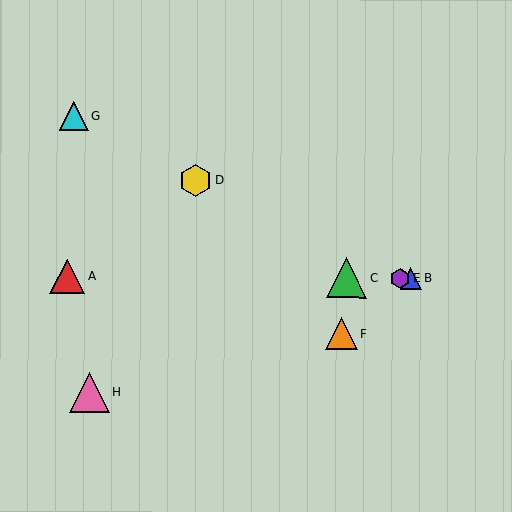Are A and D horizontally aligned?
No, A is at y≈277 and D is at y≈180.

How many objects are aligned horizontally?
4 objects (A, B, C, E) are aligned horizontally.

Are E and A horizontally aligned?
Yes, both are at y≈278.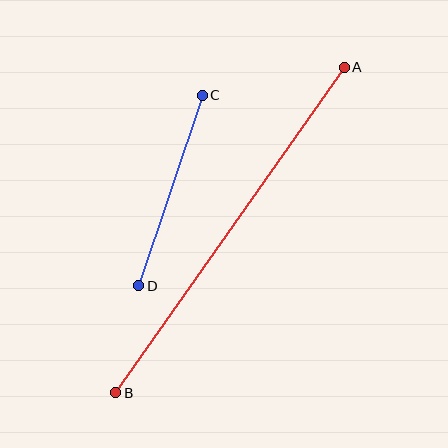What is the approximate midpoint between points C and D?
The midpoint is at approximately (170, 190) pixels.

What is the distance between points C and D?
The distance is approximately 201 pixels.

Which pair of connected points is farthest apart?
Points A and B are farthest apart.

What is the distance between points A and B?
The distance is approximately 398 pixels.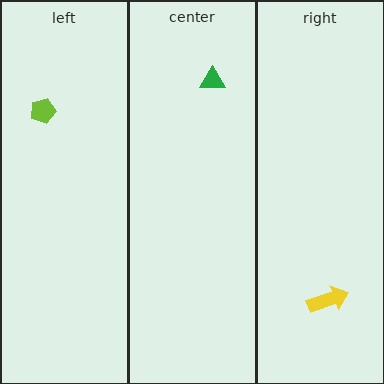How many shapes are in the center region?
1.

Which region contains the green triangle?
The center region.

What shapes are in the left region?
The lime pentagon.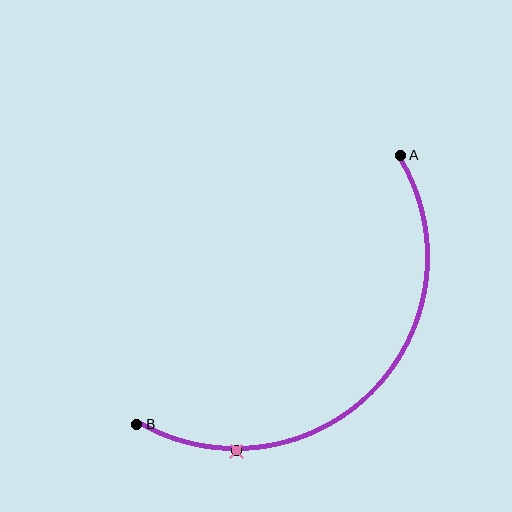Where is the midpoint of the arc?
The arc midpoint is the point on the curve farthest from the straight line joining A and B. It sits below and to the right of that line.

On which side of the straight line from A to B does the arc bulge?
The arc bulges below and to the right of the straight line connecting A and B.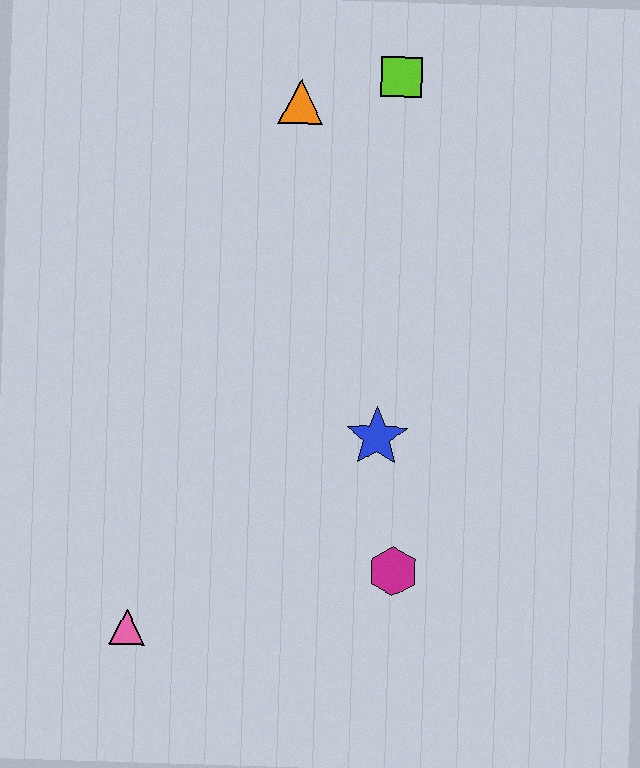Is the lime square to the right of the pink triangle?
Yes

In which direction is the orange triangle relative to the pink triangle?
The orange triangle is above the pink triangle.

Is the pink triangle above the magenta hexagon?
No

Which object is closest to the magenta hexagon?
The blue star is closest to the magenta hexagon.